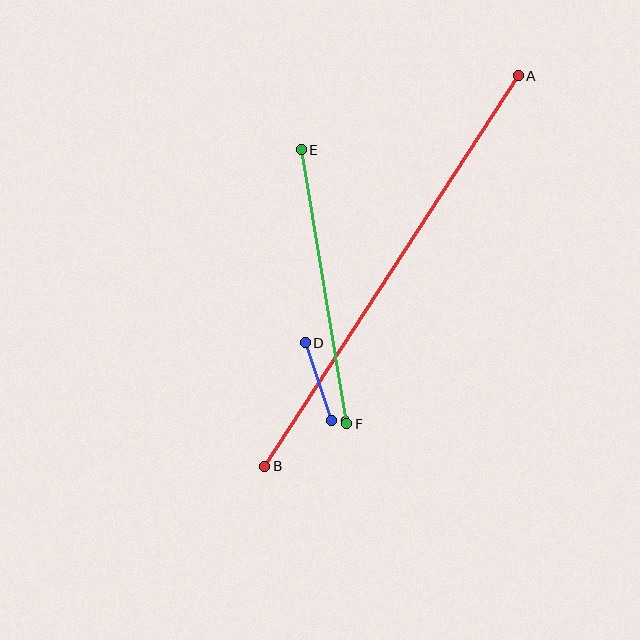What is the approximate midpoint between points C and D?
The midpoint is at approximately (318, 382) pixels.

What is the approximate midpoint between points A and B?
The midpoint is at approximately (391, 271) pixels.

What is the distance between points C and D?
The distance is approximately 82 pixels.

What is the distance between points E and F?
The distance is approximately 278 pixels.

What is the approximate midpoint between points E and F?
The midpoint is at approximately (324, 287) pixels.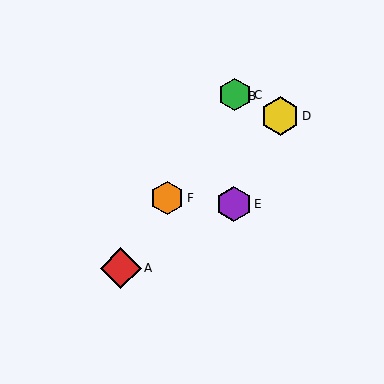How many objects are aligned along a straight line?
4 objects (A, B, C, F) are aligned along a straight line.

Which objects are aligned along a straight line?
Objects A, B, C, F are aligned along a straight line.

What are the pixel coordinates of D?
Object D is at (280, 116).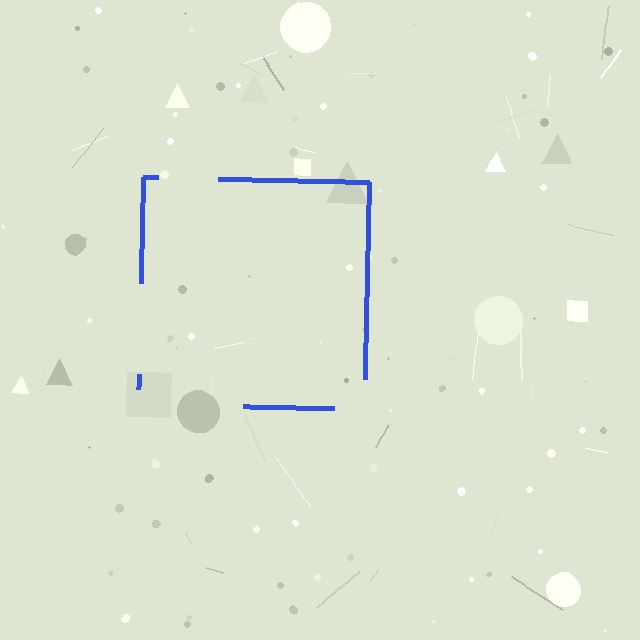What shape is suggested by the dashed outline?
The dashed outline suggests a square.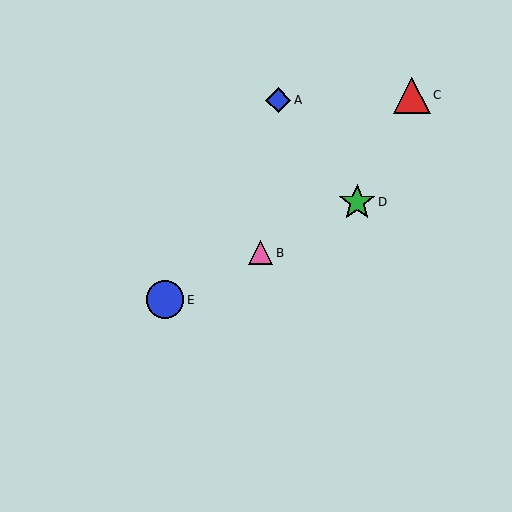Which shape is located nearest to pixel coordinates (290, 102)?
The blue diamond (labeled A) at (278, 100) is nearest to that location.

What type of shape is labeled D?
Shape D is a green star.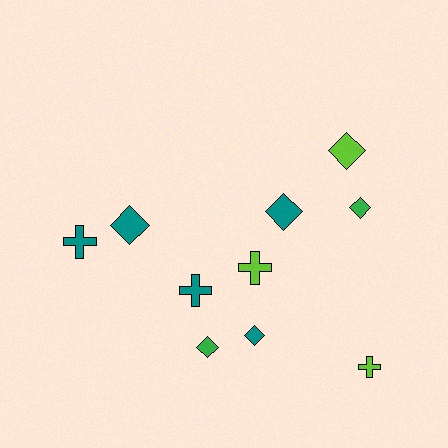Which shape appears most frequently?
Diamond, with 6 objects.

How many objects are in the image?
There are 10 objects.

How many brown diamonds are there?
There are no brown diamonds.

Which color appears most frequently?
Teal, with 5 objects.